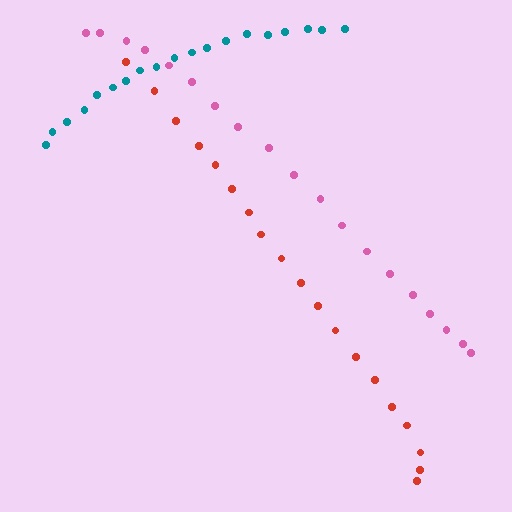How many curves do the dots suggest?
There are 3 distinct paths.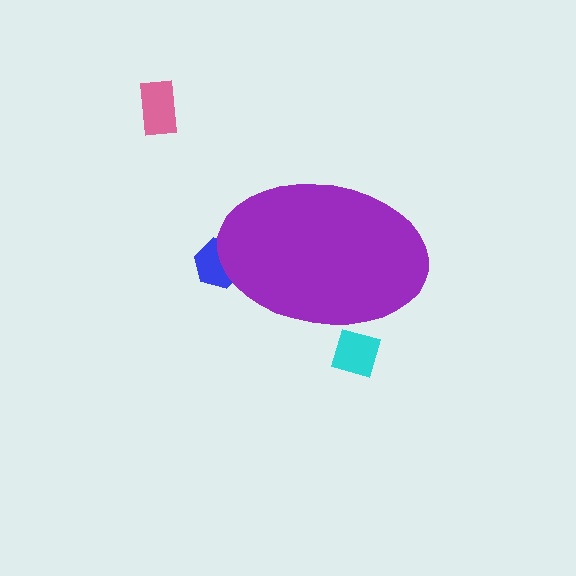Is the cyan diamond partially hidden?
Yes, the cyan diamond is partially hidden behind the purple ellipse.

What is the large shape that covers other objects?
A purple ellipse.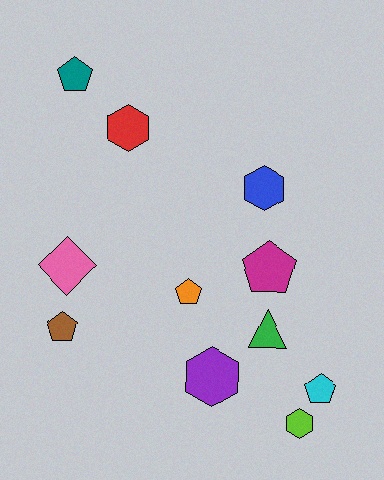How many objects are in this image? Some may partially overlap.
There are 11 objects.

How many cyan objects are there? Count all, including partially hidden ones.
There is 1 cyan object.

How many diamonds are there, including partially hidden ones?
There is 1 diamond.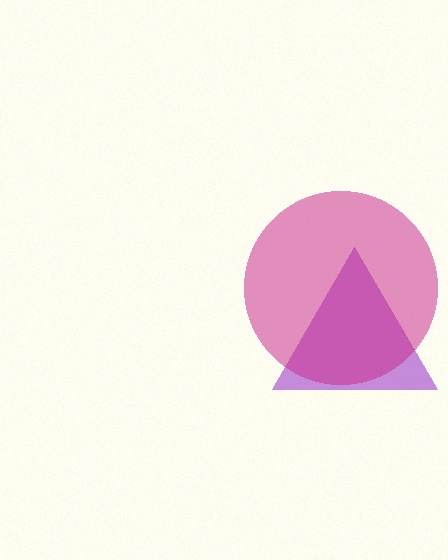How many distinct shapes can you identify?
There are 2 distinct shapes: a purple triangle, a magenta circle.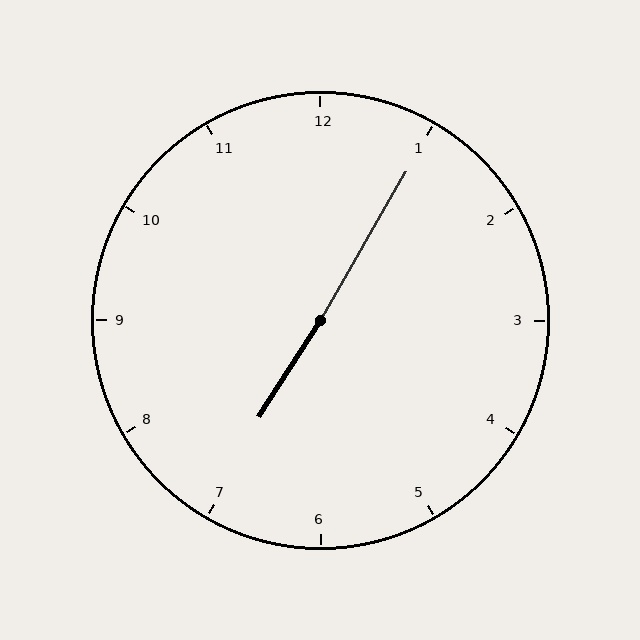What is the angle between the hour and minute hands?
Approximately 178 degrees.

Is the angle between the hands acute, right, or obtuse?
It is obtuse.